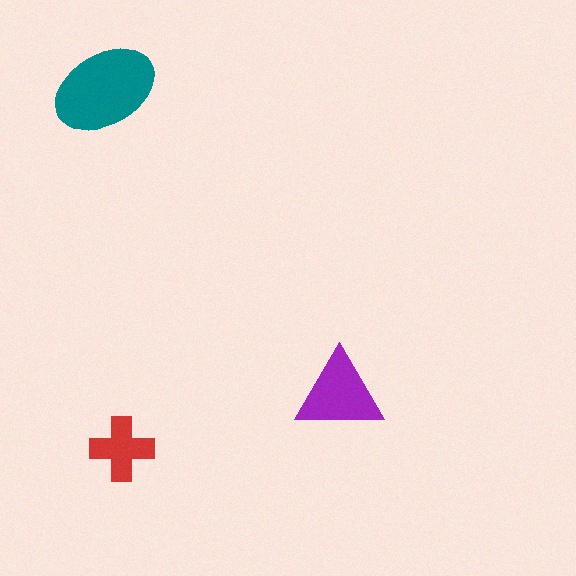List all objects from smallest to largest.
The red cross, the purple triangle, the teal ellipse.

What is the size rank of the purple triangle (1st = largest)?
2nd.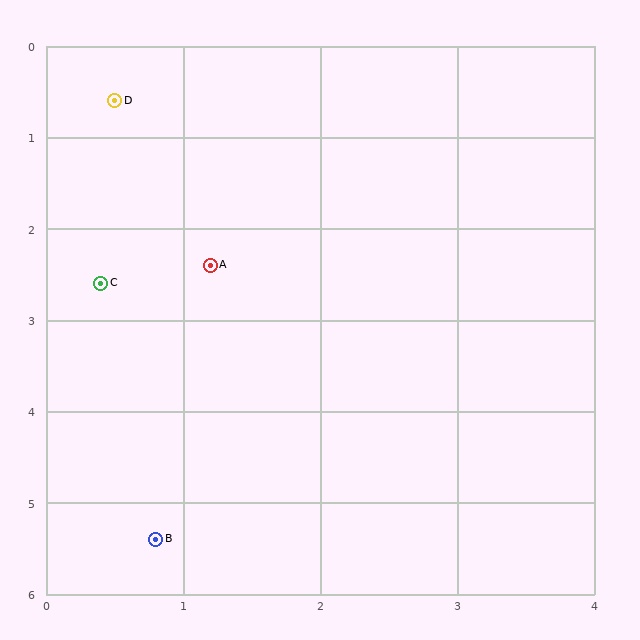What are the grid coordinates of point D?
Point D is at approximately (0.5, 0.6).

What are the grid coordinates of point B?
Point B is at approximately (0.8, 5.4).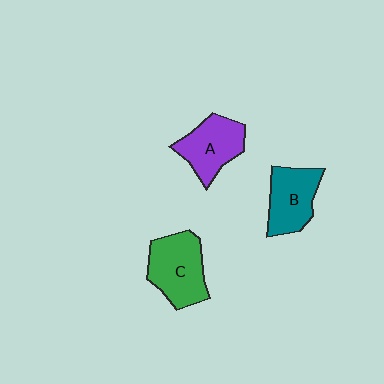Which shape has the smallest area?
Shape B (teal).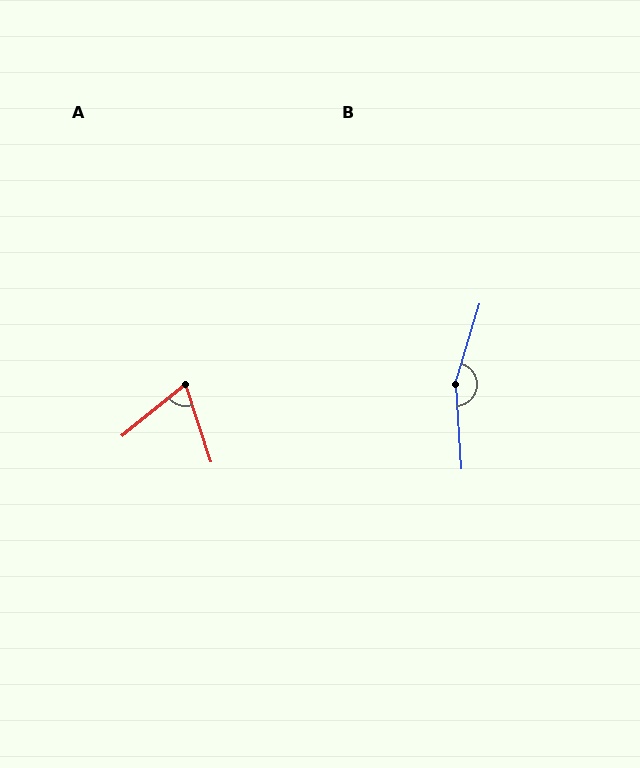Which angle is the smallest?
A, at approximately 69 degrees.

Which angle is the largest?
B, at approximately 159 degrees.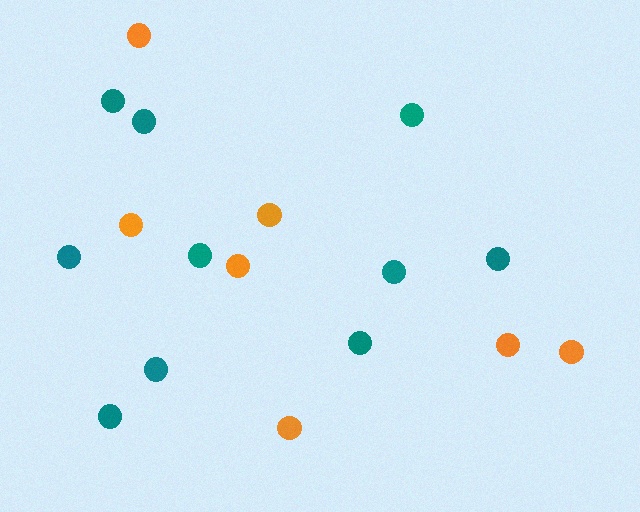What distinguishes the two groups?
There are 2 groups: one group of teal circles (10) and one group of orange circles (7).